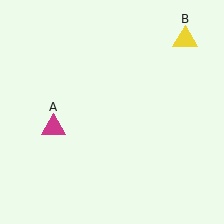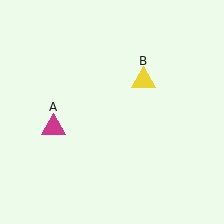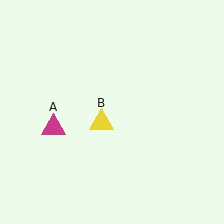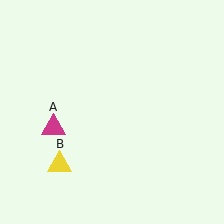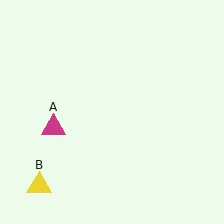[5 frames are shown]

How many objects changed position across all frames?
1 object changed position: yellow triangle (object B).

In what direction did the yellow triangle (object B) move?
The yellow triangle (object B) moved down and to the left.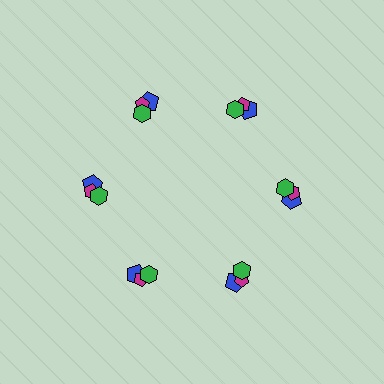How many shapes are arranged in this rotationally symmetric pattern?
There are 18 shapes, arranged in 6 groups of 3.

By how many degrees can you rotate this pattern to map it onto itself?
The pattern maps onto itself every 60 degrees of rotation.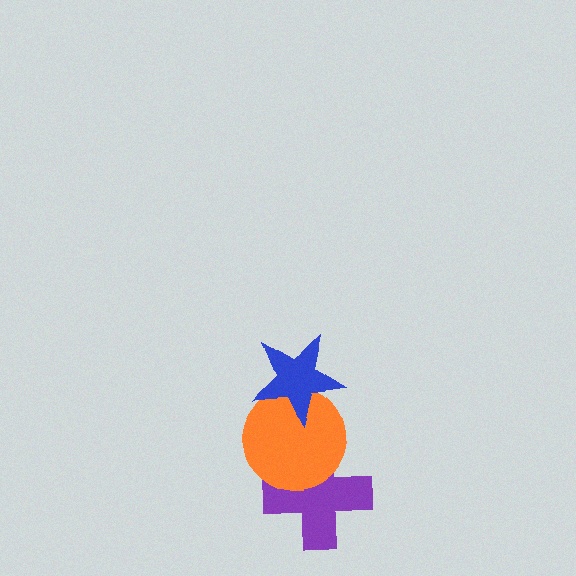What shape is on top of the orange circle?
The blue star is on top of the orange circle.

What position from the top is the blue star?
The blue star is 1st from the top.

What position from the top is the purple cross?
The purple cross is 3rd from the top.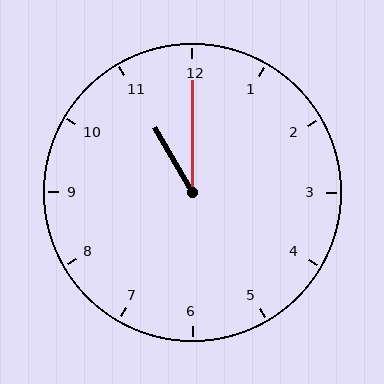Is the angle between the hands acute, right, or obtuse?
It is acute.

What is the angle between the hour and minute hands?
Approximately 30 degrees.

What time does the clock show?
11:00.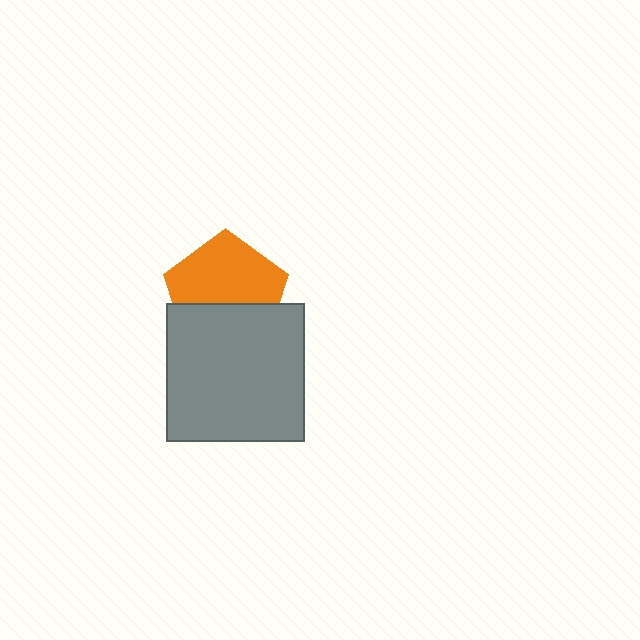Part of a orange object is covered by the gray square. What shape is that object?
It is a pentagon.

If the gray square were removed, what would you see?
You would see the complete orange pentagon.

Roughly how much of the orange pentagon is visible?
About half of it is visible (roughly 60%).